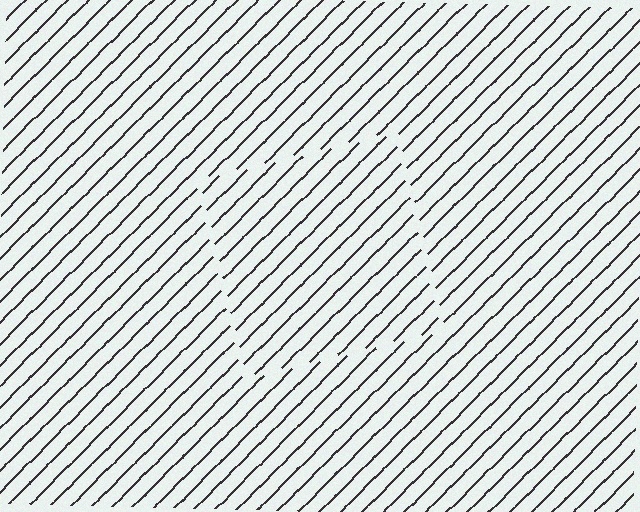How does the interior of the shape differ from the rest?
The interior of the shape contains the same grating, shifted by half a period — the contour is defined by the phase discontinuity where line-ends from the inner and outer gratings abut.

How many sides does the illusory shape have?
4 sides — the line-ends trace a square.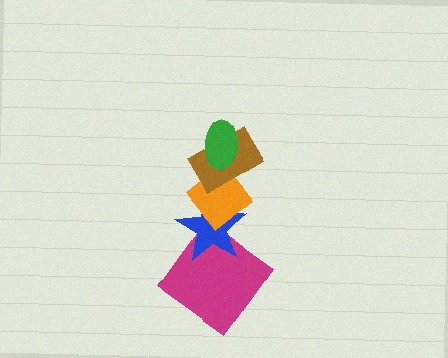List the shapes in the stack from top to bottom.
From top to bottom: the green ellipse, the brown rectangle, the orange diamond, the blue star, the magenta diamond.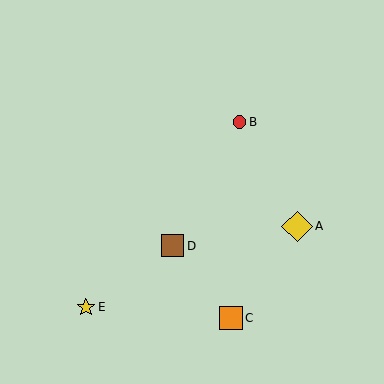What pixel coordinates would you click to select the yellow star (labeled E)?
Click at (86, 307) to select the yellow star E.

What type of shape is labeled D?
Shape D is a brown square.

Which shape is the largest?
The yellow diamond (labeled A) is the largest.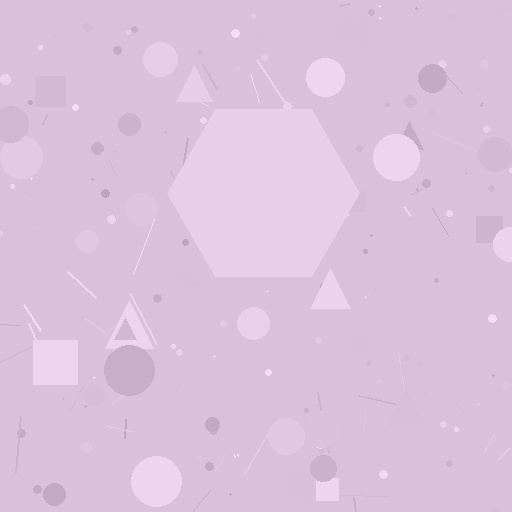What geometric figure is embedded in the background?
A hexagon is embedded in the background.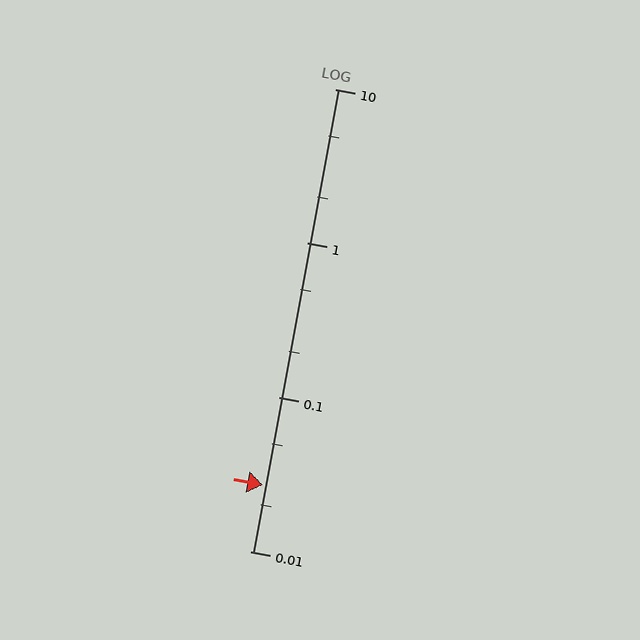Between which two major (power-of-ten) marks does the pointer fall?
The pointer is between 0.01 and 0.1.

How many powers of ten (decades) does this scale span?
The scale spans 3 decades, from 0.01 to 10.